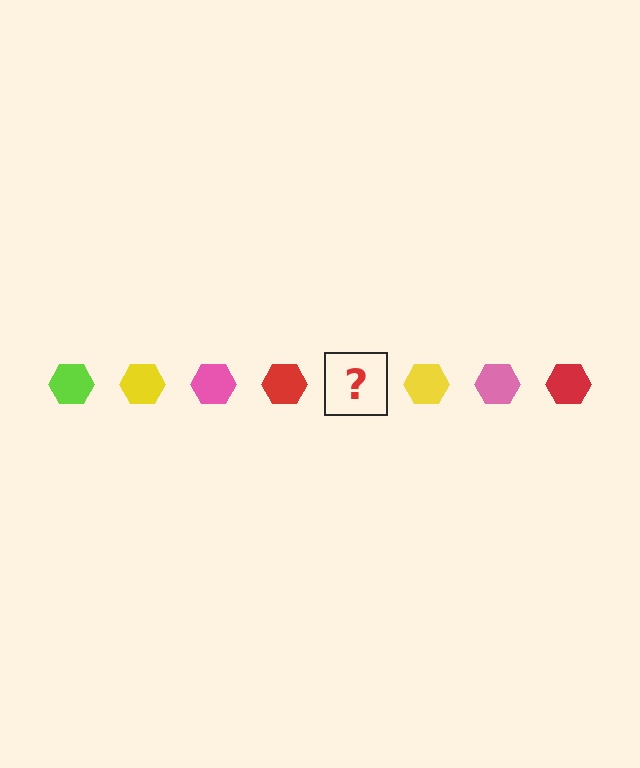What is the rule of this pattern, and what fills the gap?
The rule is that the pattern cycles through lime, yellow, pink, red hexagons. The gap should be filled with a lime hexagon.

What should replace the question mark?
The question mark should be replaced with a lime hexagon.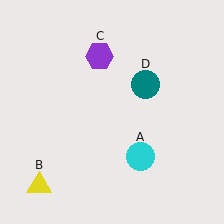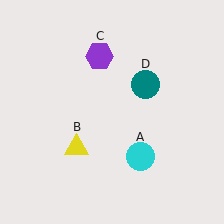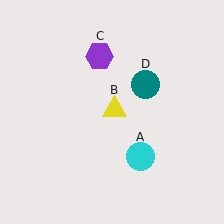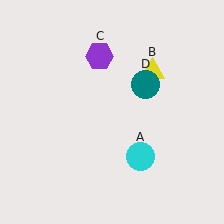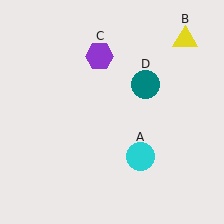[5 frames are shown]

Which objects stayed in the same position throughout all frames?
Cyan circle (object A) and purple hexagon (object C) and teal circle (object D) remained stationary.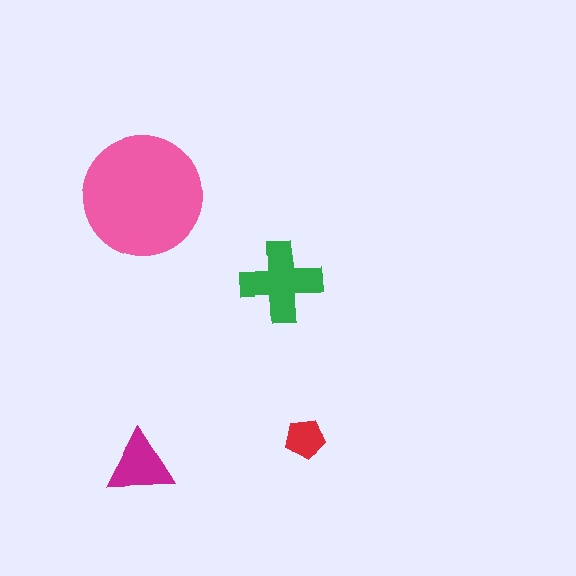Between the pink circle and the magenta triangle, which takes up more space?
The pink circle.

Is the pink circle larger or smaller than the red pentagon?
Larger.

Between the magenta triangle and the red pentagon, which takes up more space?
The magenta triangle.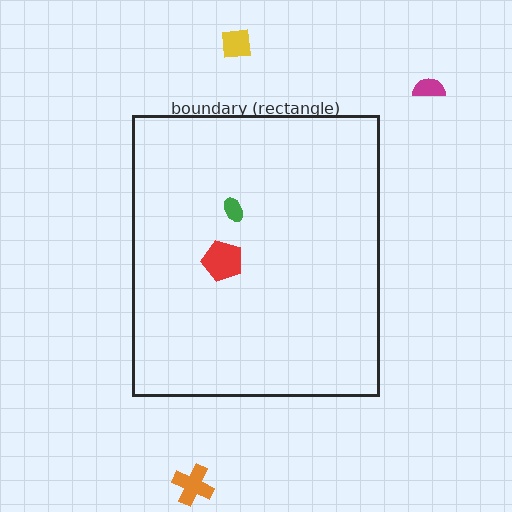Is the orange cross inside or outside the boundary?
Outside.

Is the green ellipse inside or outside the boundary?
Inside.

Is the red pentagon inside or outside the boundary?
Inside.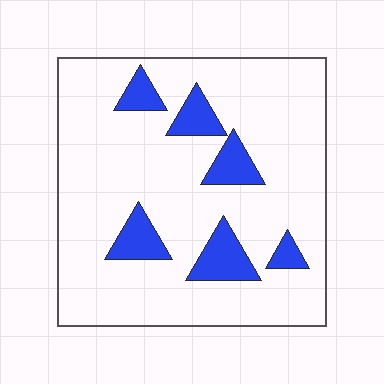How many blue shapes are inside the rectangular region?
6.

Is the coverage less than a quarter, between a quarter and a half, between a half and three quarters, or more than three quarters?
Less than a quarter.